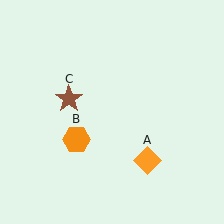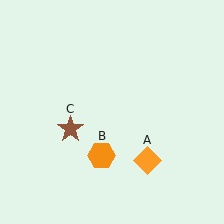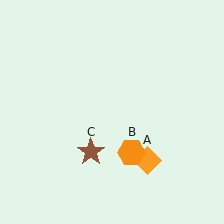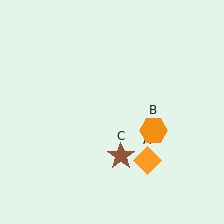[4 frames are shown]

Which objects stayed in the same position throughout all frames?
Orange diamond (object A) remained stationary.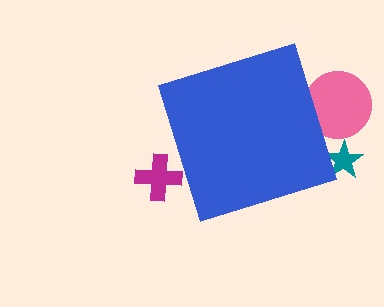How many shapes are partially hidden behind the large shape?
4 shapes are partially hidden.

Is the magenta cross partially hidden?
Yes, the magenta cross is partially hidden behind the blue diamond.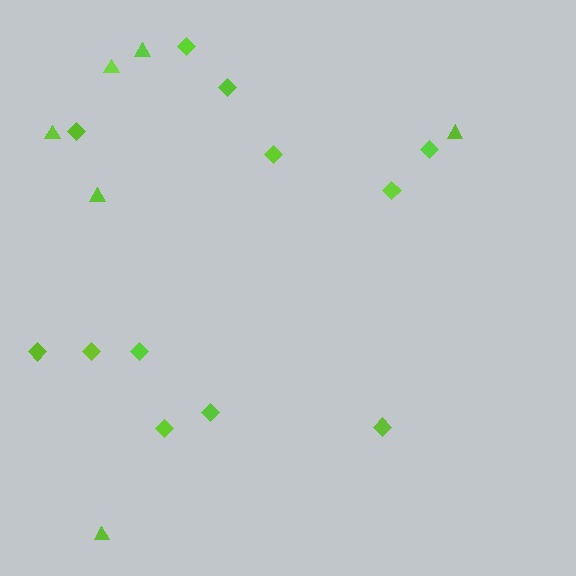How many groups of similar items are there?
There are 2 groups: one group of triangles (6) and one group of diamonds (12).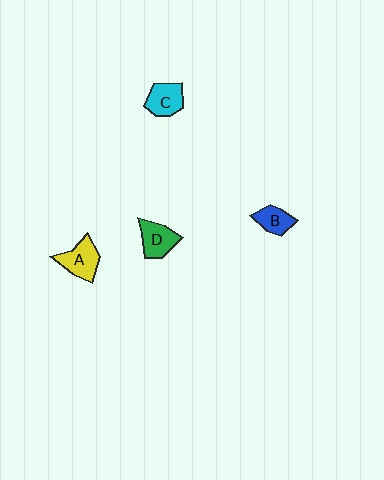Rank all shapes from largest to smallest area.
From largest to smallest: A (yellow), D (green), C (cyan), B (blue).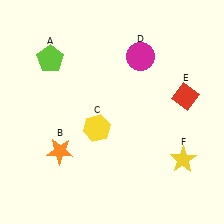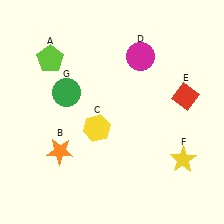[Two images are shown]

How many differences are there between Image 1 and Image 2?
There is 1 difference between the two images.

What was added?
A green circle (G) was added in Image 2.